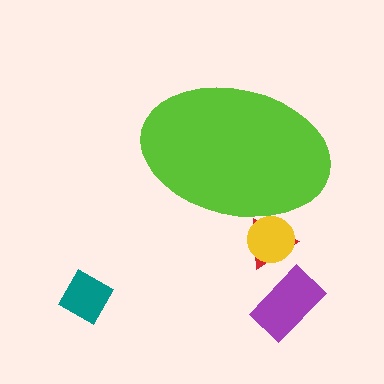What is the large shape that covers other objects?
A lime ellipse.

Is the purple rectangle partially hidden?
No, the purple rectangle is fully visible.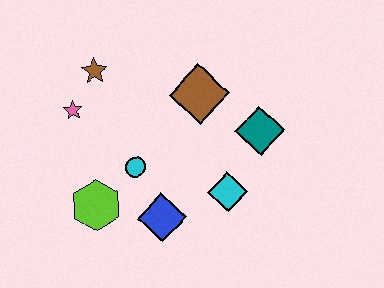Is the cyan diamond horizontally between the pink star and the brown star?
No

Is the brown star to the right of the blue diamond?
No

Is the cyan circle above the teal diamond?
No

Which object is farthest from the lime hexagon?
The teal diamond is farthest from the lime hexagon.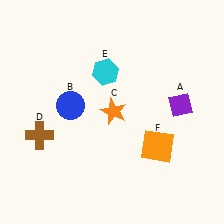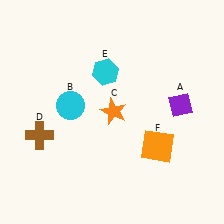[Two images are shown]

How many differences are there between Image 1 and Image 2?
There is 1 difference between the two images.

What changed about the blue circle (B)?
In Image 1, B is blue. In Image 2, it changed to cyan.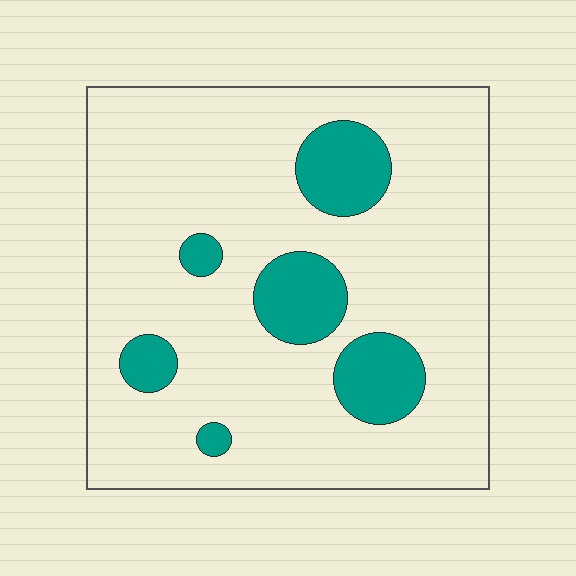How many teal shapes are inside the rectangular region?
6.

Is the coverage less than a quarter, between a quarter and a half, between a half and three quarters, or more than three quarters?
Less than a quarter.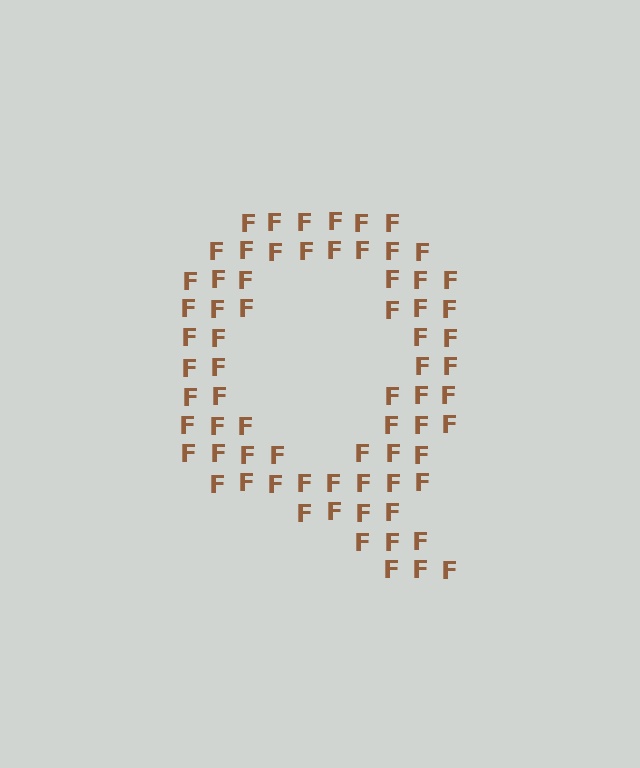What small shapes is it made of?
It is made of small letter F's.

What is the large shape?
The large shape is the letter Q.